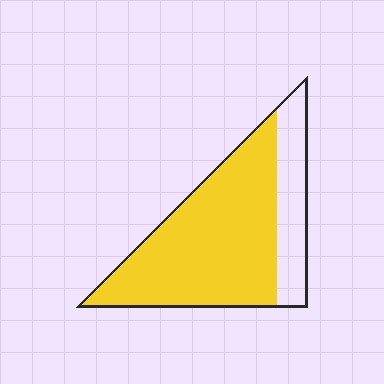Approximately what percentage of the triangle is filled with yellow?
Approximately 75%.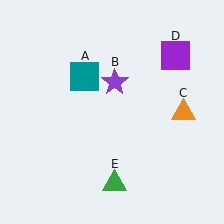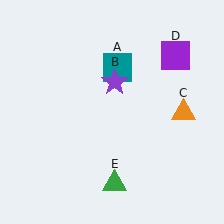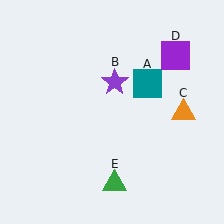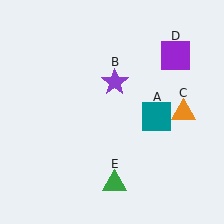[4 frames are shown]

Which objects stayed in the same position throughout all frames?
Purple star (object B) and orange triangle (object C) and purple square (object D) and green triangle (object E) remained stationary.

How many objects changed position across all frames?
1 object changed position: teal square (object A).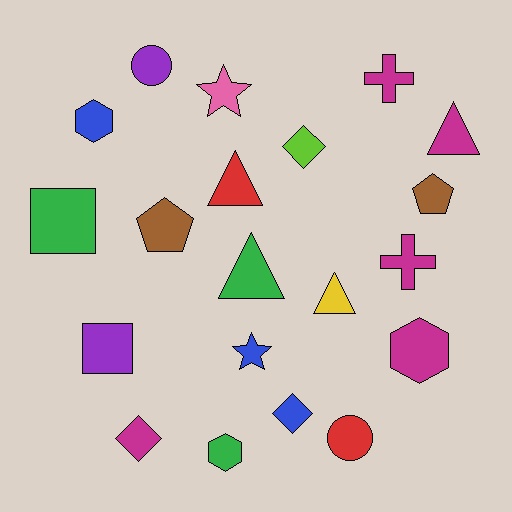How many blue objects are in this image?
There are 3 blue objects.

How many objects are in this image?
There are 20 objects.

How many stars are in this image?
There are 2 stars.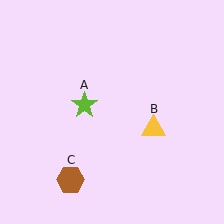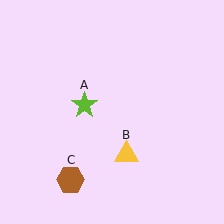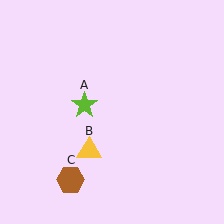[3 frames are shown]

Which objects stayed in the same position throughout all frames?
Lime star (object A) and brown hexagon (object C) remained stationary.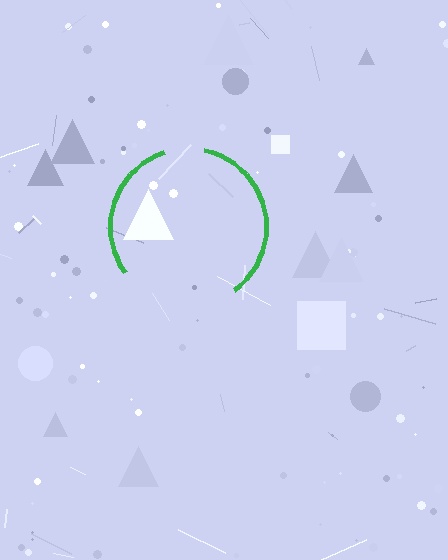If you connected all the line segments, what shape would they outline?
They would outline a circle.